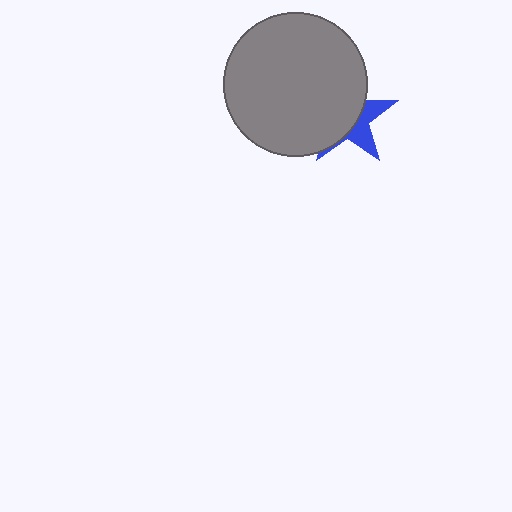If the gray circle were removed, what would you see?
You would see the complete blue star.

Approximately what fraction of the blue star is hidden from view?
Roughly 65% of the blue star is hidden behind the gray circle.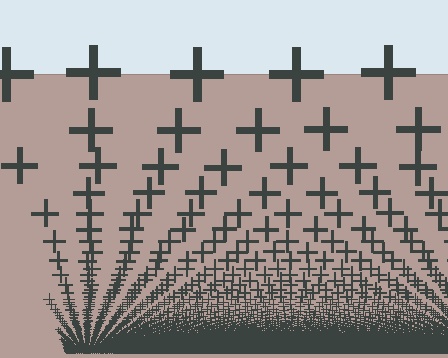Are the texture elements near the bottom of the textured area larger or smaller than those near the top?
Smaller. The gradient is inverted — elements near the bottom are smaller and denser.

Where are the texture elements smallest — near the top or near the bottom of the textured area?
Near the bottom.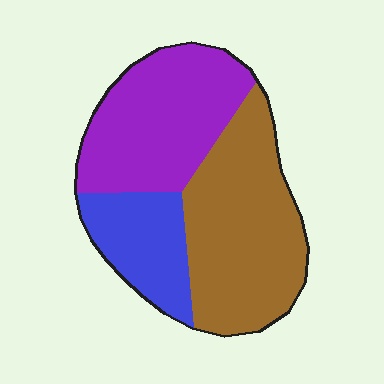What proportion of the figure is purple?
Purple covers about 35% of the figure.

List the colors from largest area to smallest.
From largest to smallest: brown, purple, blue.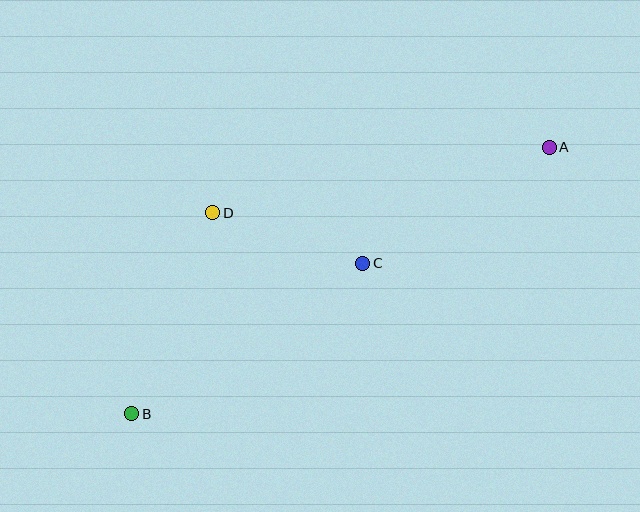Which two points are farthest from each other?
Points A and B are farthest from each other.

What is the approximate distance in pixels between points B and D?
The distance between B and D is approximately 217 pixels.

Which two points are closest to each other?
Points C and D are closest to each other.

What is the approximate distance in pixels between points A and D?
The distance between A and D is approximately 343 pixels.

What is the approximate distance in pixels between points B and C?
The distance between B and C is approximately 276 pixels.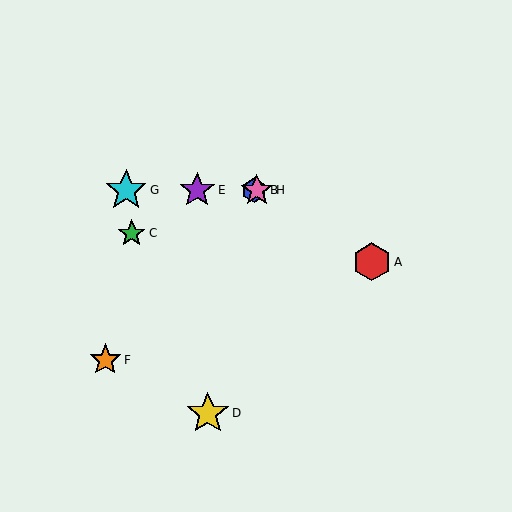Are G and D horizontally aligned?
No, G is at y≈190 and D is at y≈413.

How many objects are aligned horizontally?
4 objects (B, E, G, H) are aligned horizontally.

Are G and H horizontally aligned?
Yes, both are at y≈190.